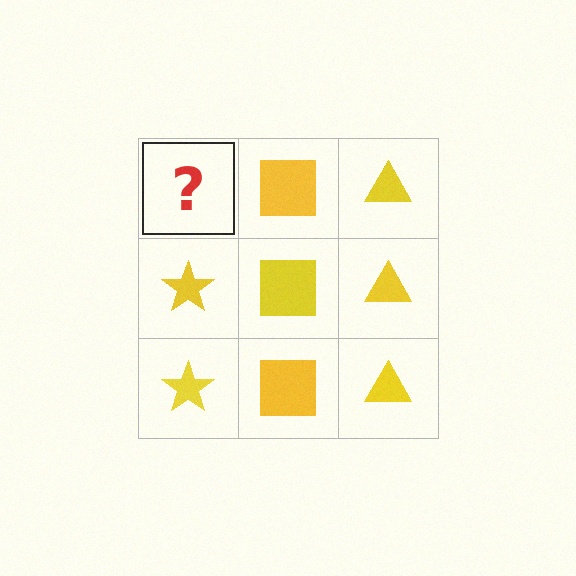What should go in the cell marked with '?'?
The missing cell should contain a yellow star.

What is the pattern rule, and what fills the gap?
The rule is that each column has a consistent shape. The gap should be filled with a yellow star.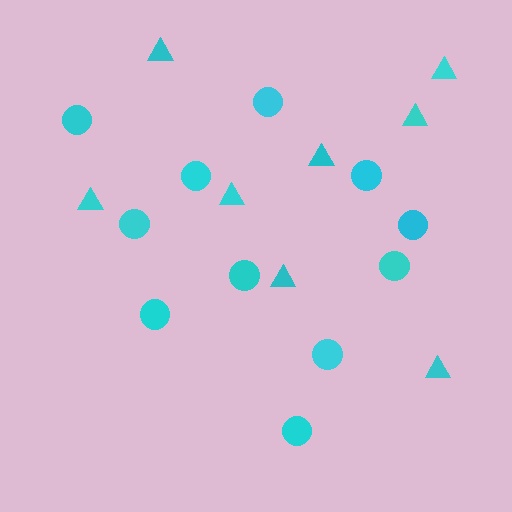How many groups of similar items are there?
There are 2 groups: one group of triangles (8) and one group of circles (11).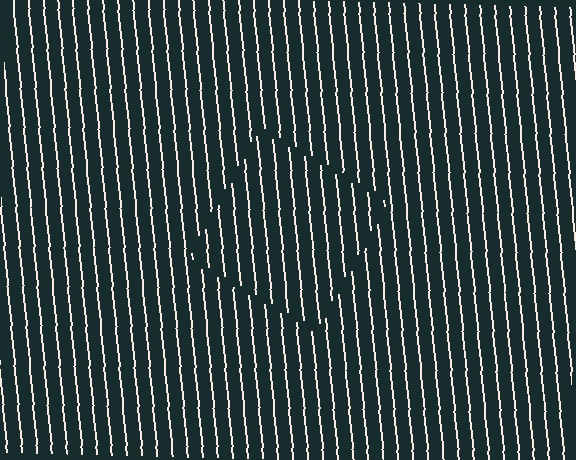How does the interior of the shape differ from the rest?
The interior of the shape contains the same grating, shifted by half a period — the contour is defined by the phase discontinuity where line-ends from the inner and outer gratings abut.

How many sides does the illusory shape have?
4 sides — the line-ends trace a square.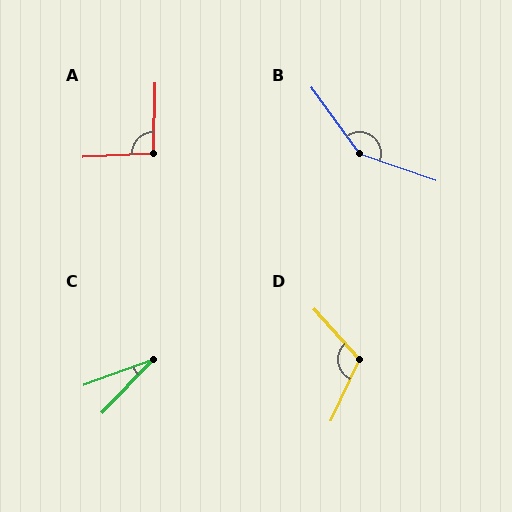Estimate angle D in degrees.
Approximately 113 degrees.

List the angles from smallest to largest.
C (26°), A (94°), D (113°), B (145°).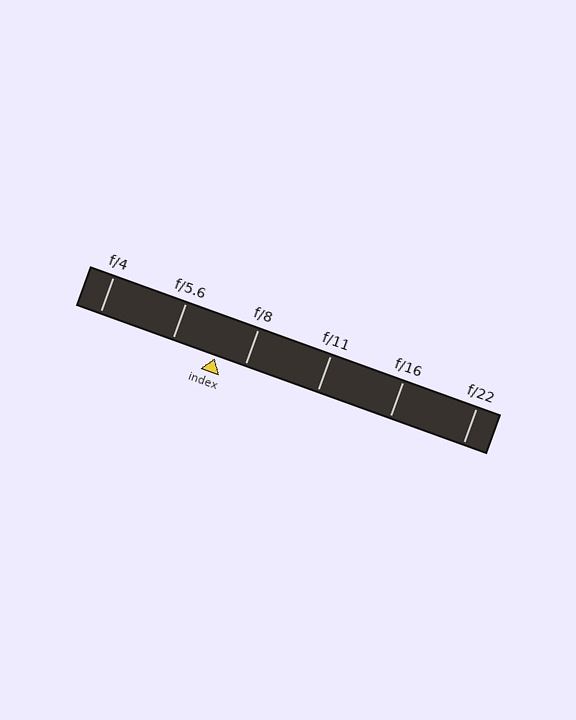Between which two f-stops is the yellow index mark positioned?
The index mark is between f/5.6 and f/8.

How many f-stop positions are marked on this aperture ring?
There are 6 f-stop positions marked.